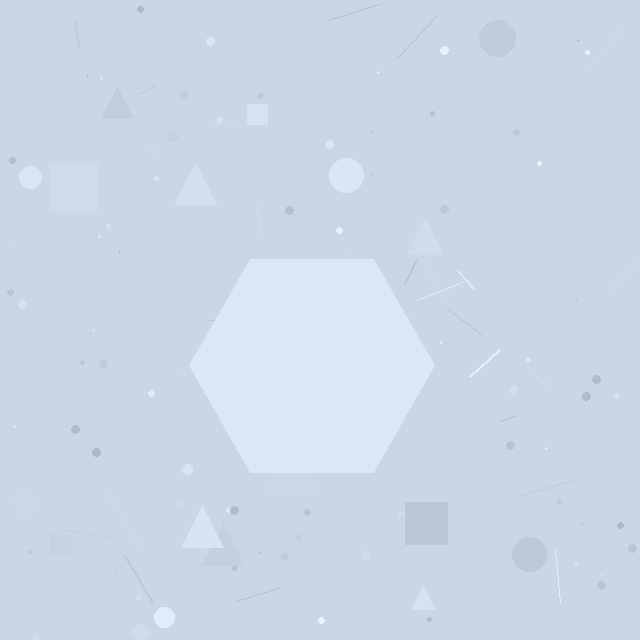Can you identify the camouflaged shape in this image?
The camouflaged shape is a hexagon.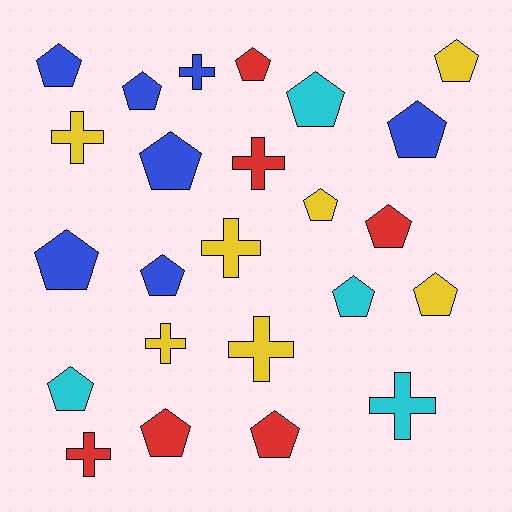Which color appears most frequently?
Yellow, with 7 objects.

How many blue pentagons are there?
There are 6 blue pentagons.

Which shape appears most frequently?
Pentagon, with 16 objects.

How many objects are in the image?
There are 24 objects.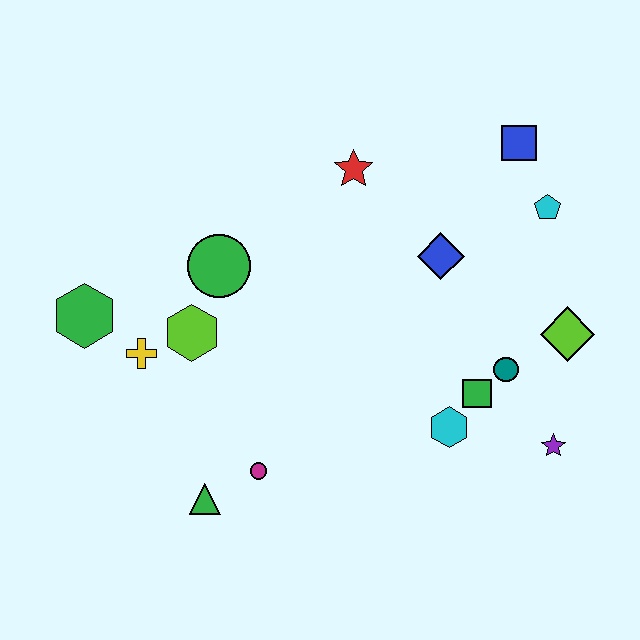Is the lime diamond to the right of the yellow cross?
Yes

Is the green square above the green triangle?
Yes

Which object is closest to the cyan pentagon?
The blue square is closest to the cyan pentagon.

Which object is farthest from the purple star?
The green hexagon is farthest from the purple star.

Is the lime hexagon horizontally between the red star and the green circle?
No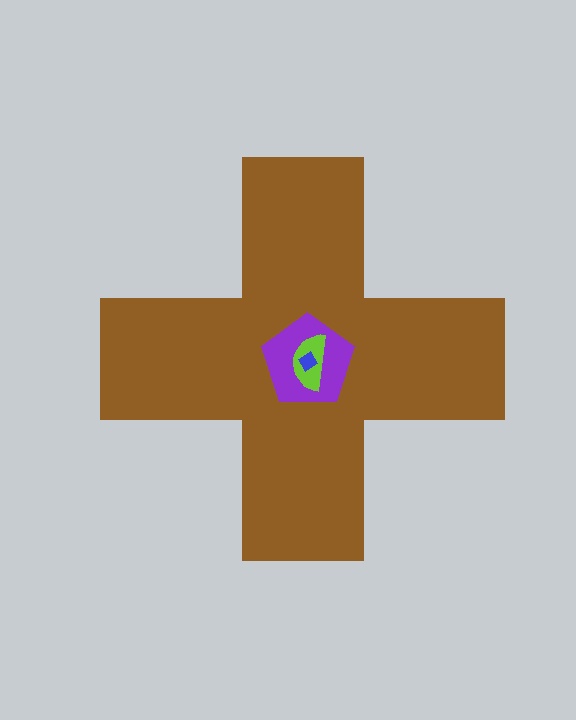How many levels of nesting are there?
4.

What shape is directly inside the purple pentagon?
The lime semicircle.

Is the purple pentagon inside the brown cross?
Yes.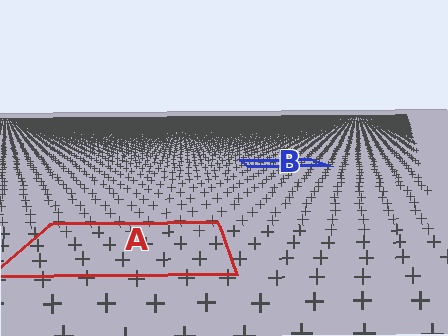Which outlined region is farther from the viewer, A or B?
Region B is farther from the viewer — the texture elements inside it appear smaller and more densely packed.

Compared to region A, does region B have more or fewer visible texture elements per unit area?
Region B has more texture elements per unit area — they are packed more densely because it is farther away.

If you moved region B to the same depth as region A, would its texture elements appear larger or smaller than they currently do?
They would appear larger. At a closer depth, the same texture elements are projected at a bigger on-screen size.